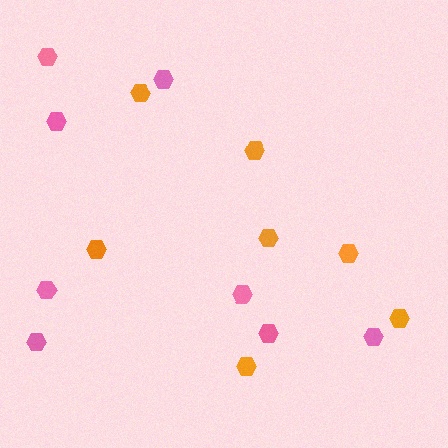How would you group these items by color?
There are 2 groups: one group of orange hexagons (7) and one group of pink hexagons (8).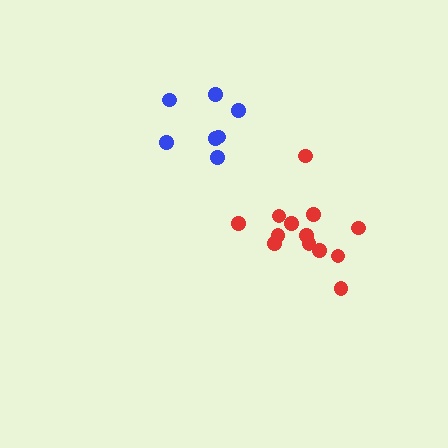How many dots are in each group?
Group 1: 7 dots, Group 2: 13 dots (20 total).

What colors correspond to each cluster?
The clusters are colored: blue, red.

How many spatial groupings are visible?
There are 2 spatial groupings.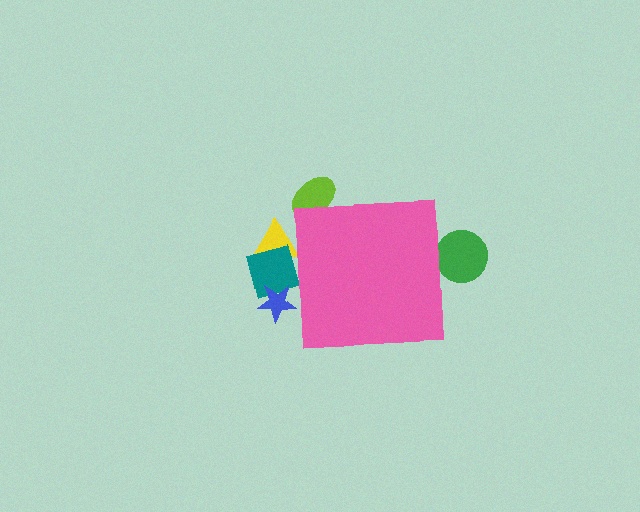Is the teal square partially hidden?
Yes, the teal square is partially hidden behind the pink square.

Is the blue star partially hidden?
Yes, the blue star is partially hidden behind the pink square.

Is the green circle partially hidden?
Yes, the green circle is partially hidden behind the pink square.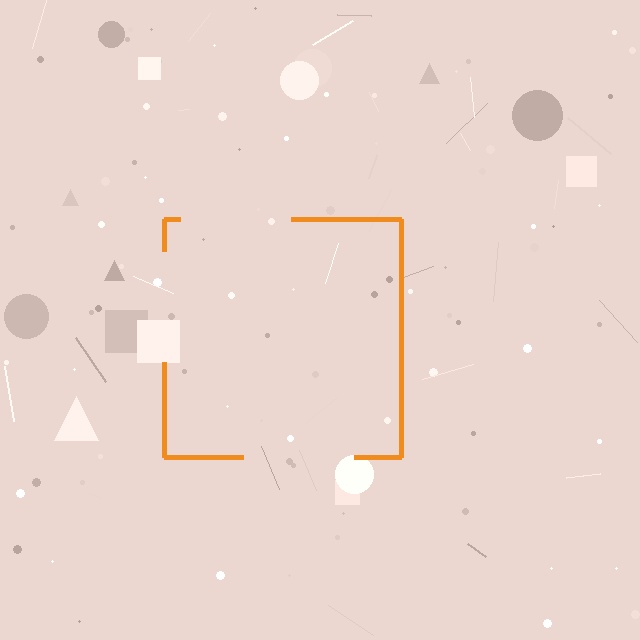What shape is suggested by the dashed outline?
The dashed outline suggests a square.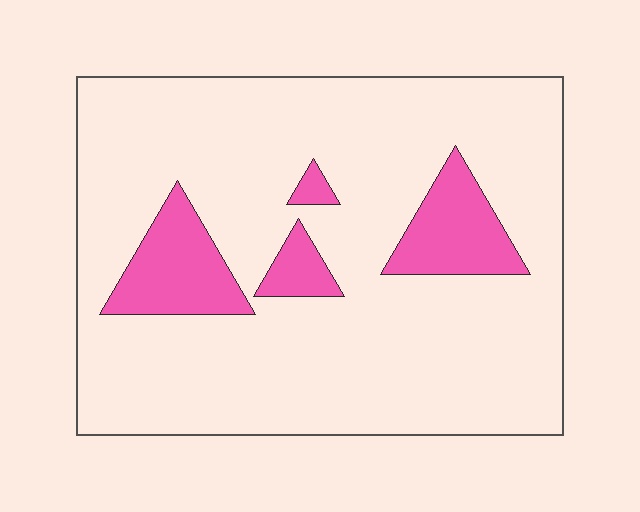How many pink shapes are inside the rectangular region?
4.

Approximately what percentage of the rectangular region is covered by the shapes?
Approximately 15%.